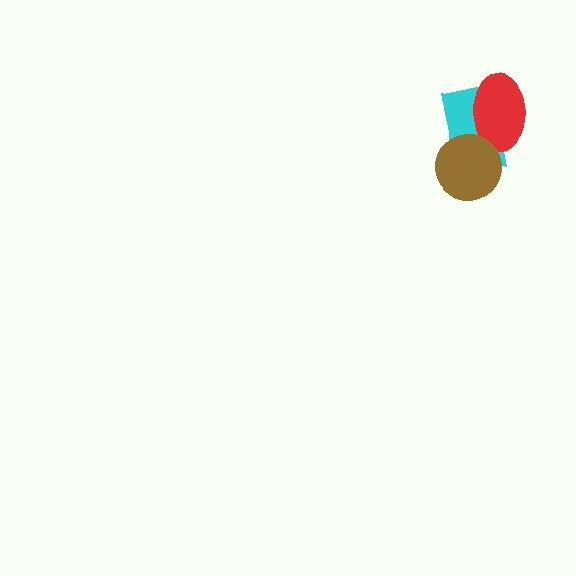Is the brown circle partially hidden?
No, no other shape covers it.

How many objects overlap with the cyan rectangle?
2 objects overlap with the cyan rectangle.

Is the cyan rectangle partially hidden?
Yes, it is partially covered by another shape.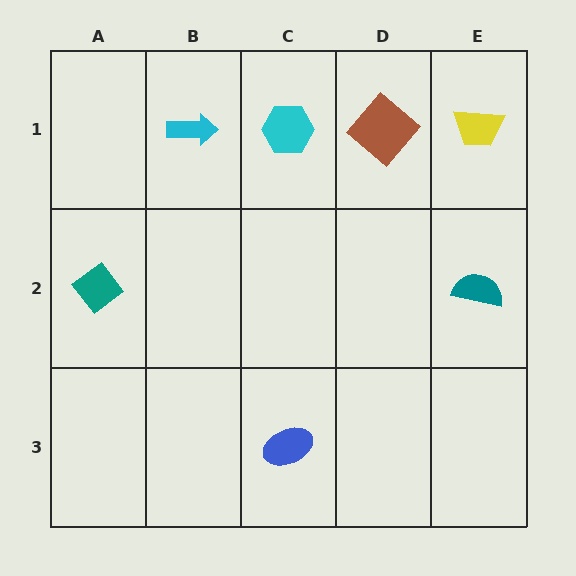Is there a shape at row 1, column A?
No, that cell is empty.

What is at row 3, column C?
A blue ellipse.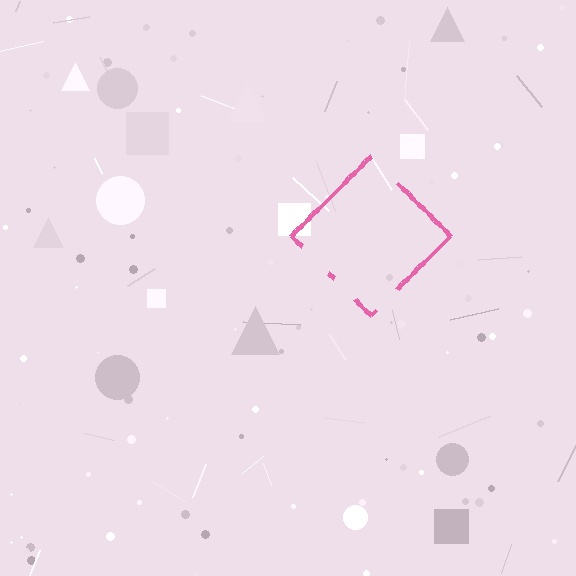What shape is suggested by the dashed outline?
The dashed outline suggests a diamond.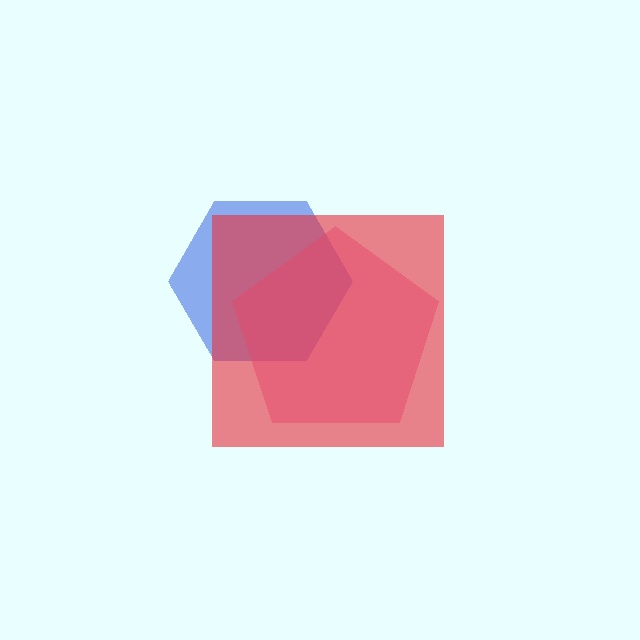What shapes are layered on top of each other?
The layered shapes are: a blue hexagon, a pink pentagon, a red square.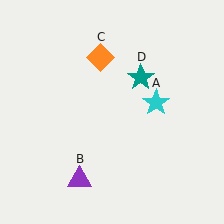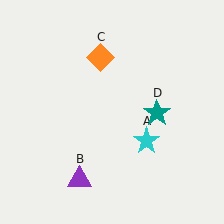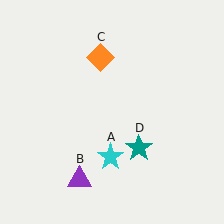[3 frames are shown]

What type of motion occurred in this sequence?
The cyan star (object A), teal star (object D) rotated clockwise around the center of the scene.